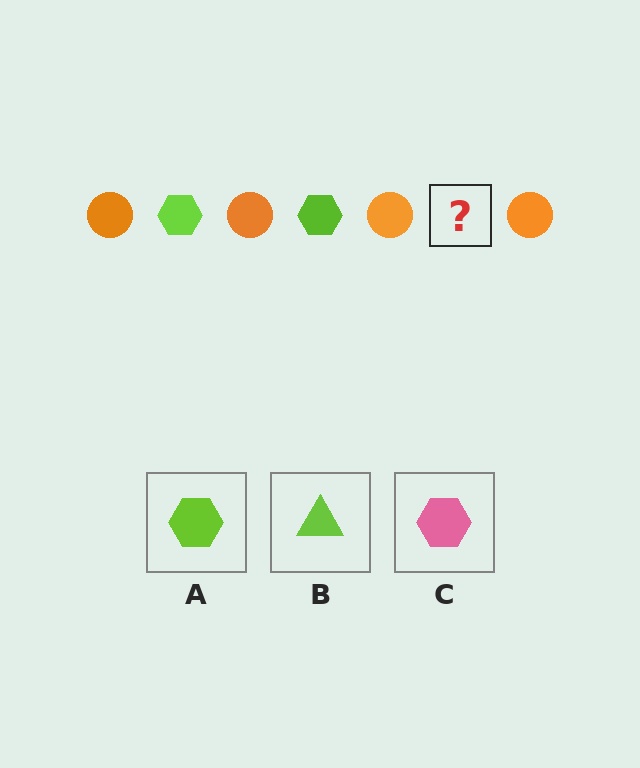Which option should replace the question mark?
Option A.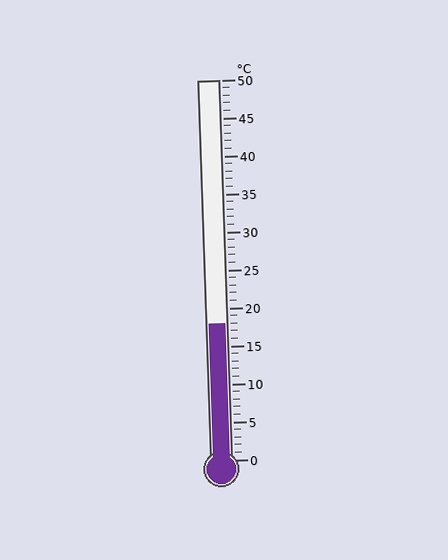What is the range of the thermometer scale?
The thermometer scale ranges from 0°C to 50°C.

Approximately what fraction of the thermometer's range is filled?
The thermometer is filled to approximately 35% of its range.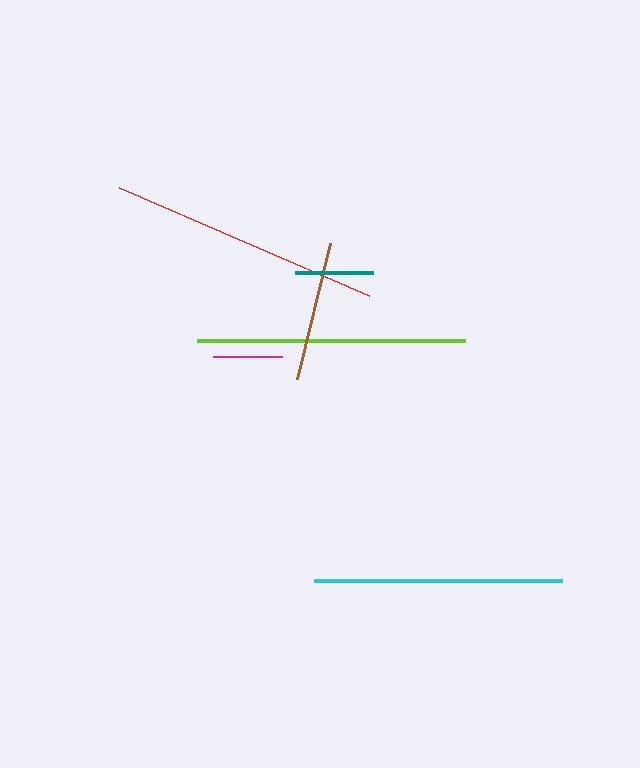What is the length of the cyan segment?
The cyan segment is approximately 248 pixels long.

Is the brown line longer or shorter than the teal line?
The brown line is longer than the teal line.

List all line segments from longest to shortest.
From longest to shortest: red, lime, cyan, brown, teal, magenta.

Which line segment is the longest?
The red line is the longest at approximately 273 pixels.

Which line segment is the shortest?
The magenta line is the shortest at approximately 69 pixels.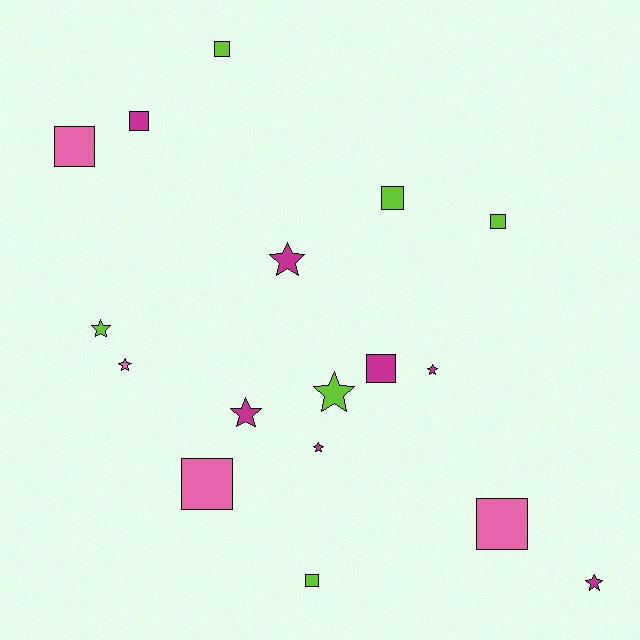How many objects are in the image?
There are 17 objects.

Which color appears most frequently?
Magenta, with 7 objects.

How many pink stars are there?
There is 1 pink star.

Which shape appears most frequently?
Square, with 9 objects.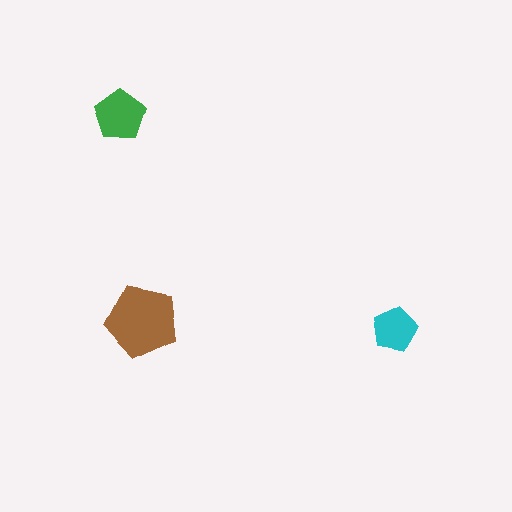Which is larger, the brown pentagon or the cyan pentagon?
The brown one.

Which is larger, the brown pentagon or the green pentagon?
The brown one.